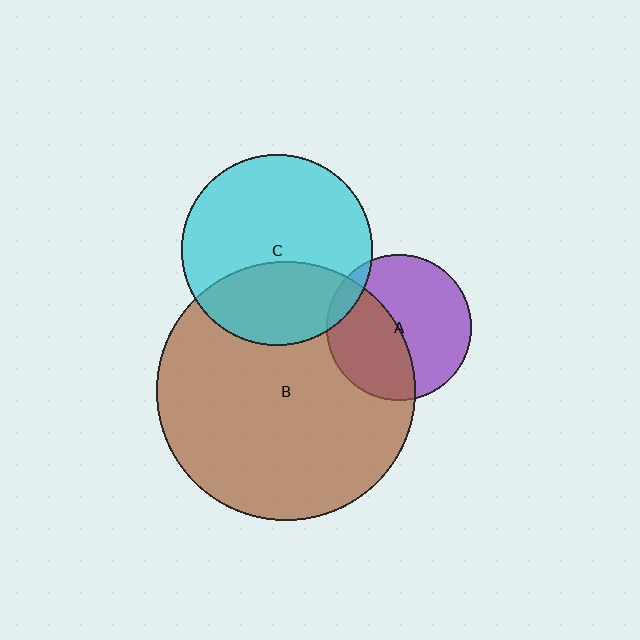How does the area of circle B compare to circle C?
Approximately 1.8 times.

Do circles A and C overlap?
Yes.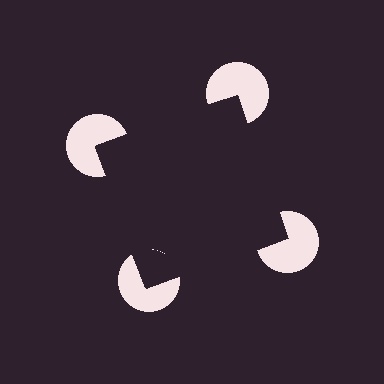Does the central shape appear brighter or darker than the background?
It typically appears slightly darker than the background, even though no actual brightness change is drawn.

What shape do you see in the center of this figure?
An illusory square — its edges are inferred from the aligned wedge cuts in the pac-man discs, not physically drawn.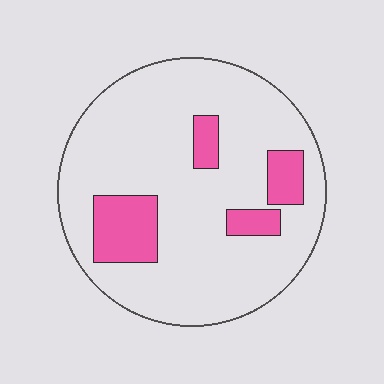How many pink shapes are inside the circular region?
4.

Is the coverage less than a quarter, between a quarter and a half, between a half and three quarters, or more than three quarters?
Less than a quarter.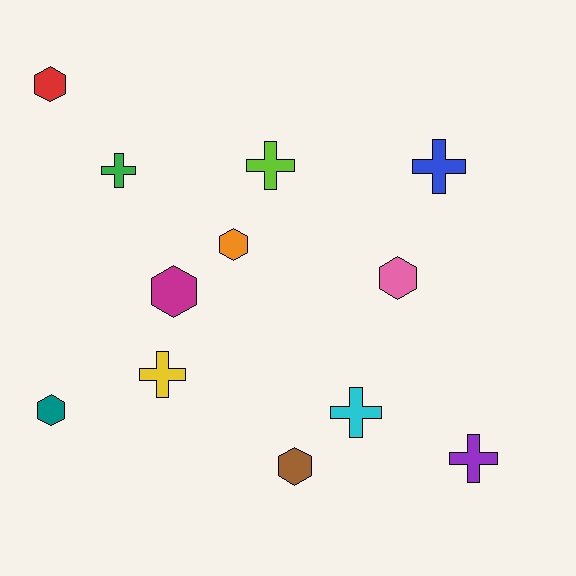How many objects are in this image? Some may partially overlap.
There are 12 objects.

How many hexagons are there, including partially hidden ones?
There are 6 hexagons.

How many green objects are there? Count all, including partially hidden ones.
There is 1 green object.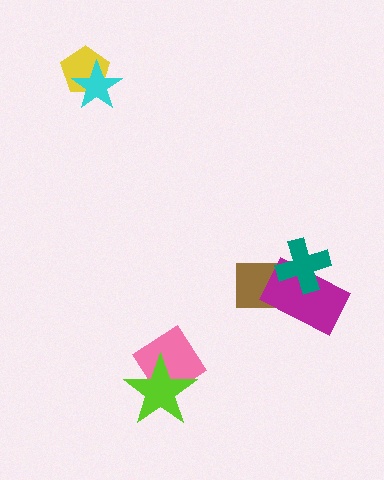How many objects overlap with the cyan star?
1 object overlaps with the cyan star.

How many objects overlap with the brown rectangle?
2 objects overlap with the brown rectangle.